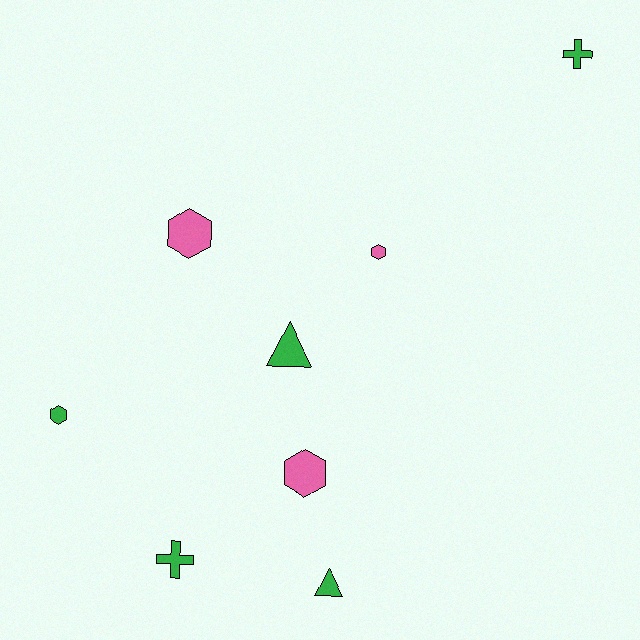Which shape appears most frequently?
Hexagon, with 4 objects.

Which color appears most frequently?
Green, with 5 objects.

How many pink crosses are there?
There are no pink crosses.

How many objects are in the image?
There are 8 objects.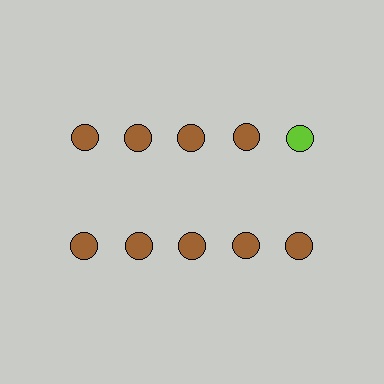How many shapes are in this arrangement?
There are 10 shapes arranged in a grid pattern.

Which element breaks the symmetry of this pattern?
The lime circle in the top row, rightmost column breaks the symmetry. All other shapes are brown circles.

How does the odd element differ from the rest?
It has a different color: lime instead of brown.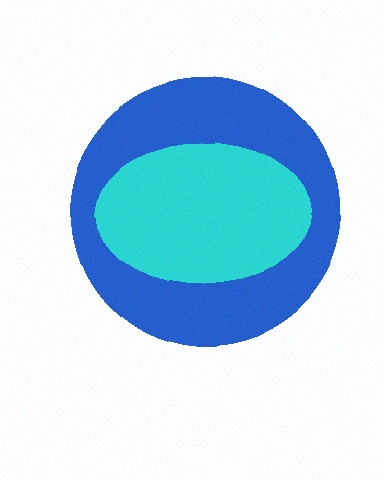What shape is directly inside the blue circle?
The cyan ellipse.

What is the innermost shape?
The cyan ellipse.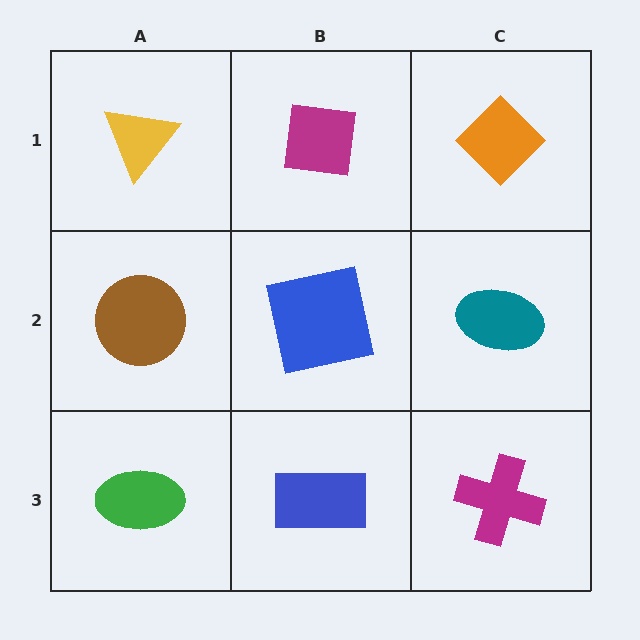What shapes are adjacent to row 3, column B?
A blue square (row 2, column B), a green ellipse (row 3, column A), a magenta cross (row 3, column C).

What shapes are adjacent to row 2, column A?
A yellow triangle (row 1, column A), a green ellipse (row 3, column A), a blue square (row 2, column B).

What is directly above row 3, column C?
A teal ellipse.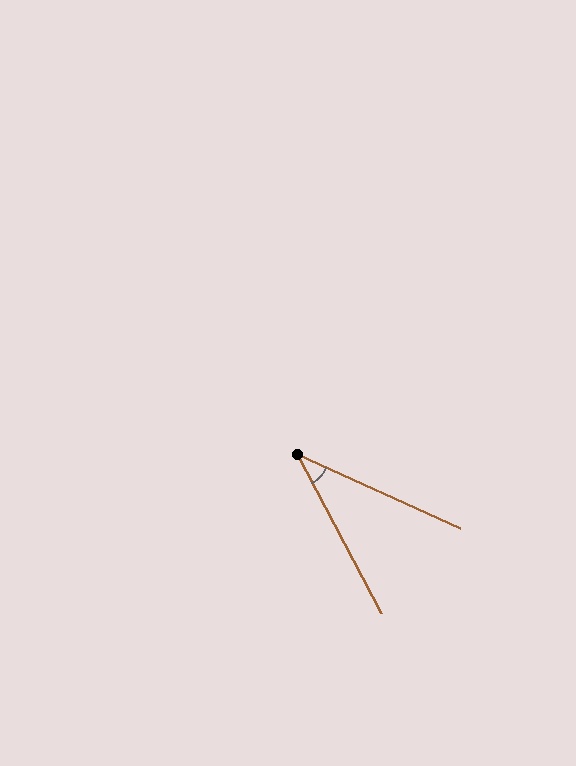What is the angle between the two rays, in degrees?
Approximately 38 degrees.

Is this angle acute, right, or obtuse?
It is acute.